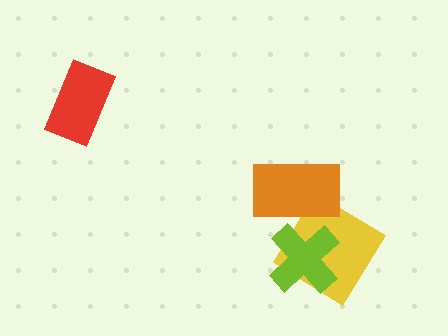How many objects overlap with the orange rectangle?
2 objects overlap with the orange rectangle.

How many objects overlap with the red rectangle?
0 objects overlap with the red rectangle.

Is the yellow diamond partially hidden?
Yes, it is partially covered by another shape.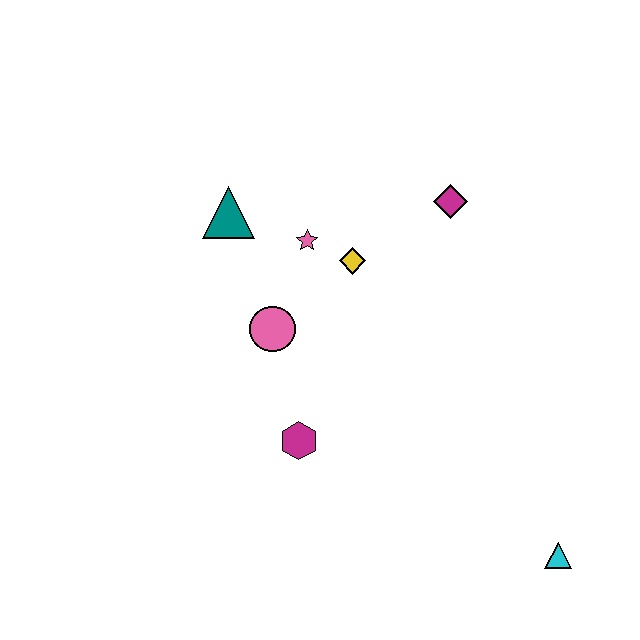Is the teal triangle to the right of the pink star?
No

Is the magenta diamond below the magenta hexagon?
No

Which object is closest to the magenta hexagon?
The pink circle is closest to the magenta hexagon.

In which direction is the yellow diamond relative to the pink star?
The yellow diamond is to the right of the pink star.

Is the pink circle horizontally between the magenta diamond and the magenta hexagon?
No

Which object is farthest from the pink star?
The cyan triangle is farthest from the pink star.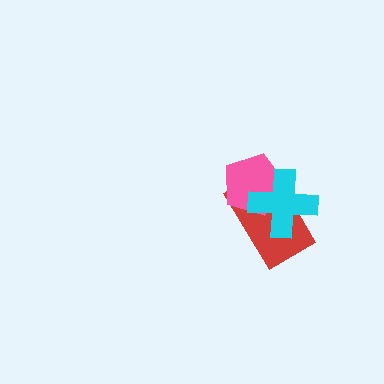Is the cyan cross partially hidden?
No, no other shape covers it.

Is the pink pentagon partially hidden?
Yes, it is partially covered by another shape.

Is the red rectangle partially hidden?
Yes, it is partially covered by another shape.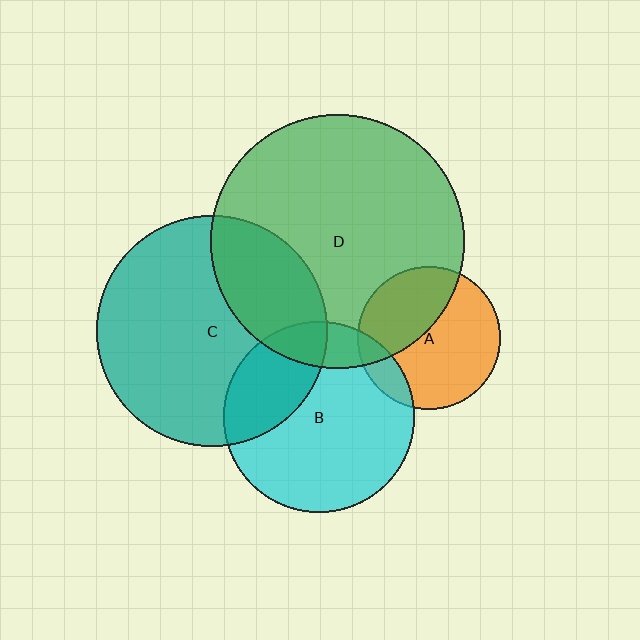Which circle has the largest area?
Circle D (green).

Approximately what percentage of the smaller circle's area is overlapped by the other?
Approximately 25%.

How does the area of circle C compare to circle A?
Approximately 2.6 times.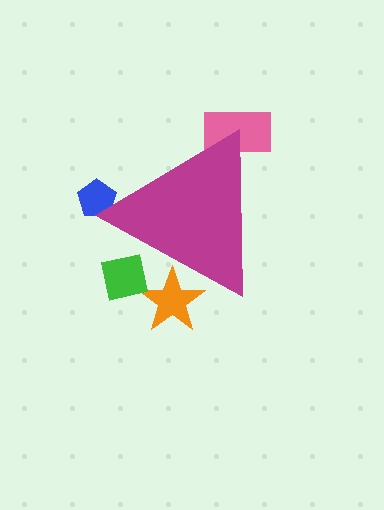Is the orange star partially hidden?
Yes, the orange star is partially hidden behind the magenta triangle.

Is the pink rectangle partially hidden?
Yes, the pink rectangle is partially hidden behind the magenta triangle.